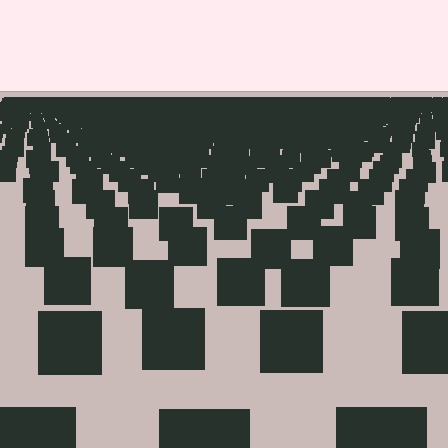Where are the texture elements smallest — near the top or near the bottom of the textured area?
Near the top.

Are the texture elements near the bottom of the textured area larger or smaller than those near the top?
Larger. Near the bottom, elements are closer to the viewer and appear at a bigger on-screen size.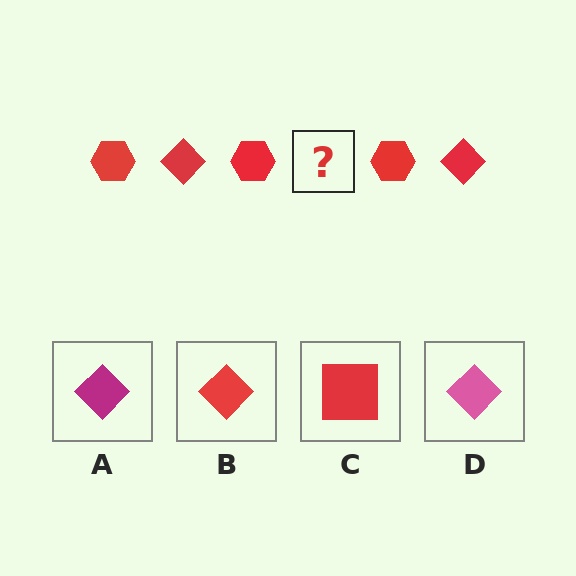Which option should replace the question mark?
Option B.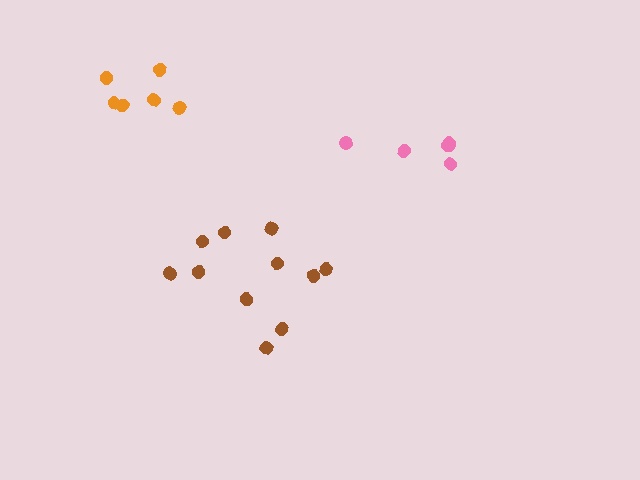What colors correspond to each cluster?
The clusters are colored: pink, brown, orange.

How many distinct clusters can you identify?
There are 3 distinct clusters.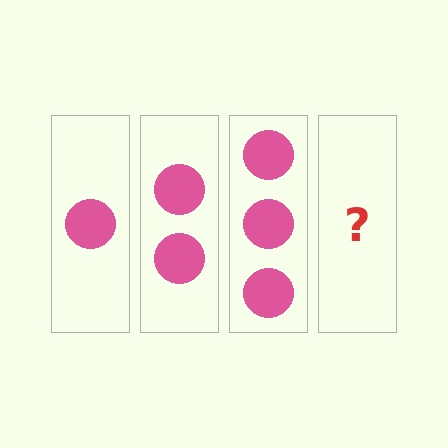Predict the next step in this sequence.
The next step is 4 circles.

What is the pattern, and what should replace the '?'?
The pattern is that each step adds one more circle. The '?' should be 4 circles.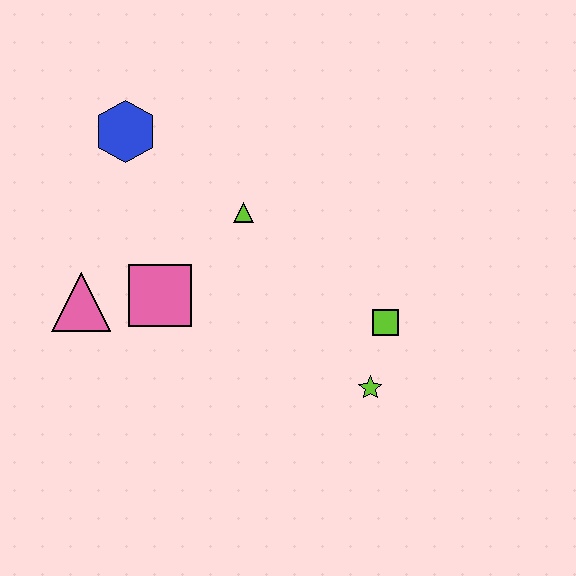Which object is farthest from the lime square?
The blue hexagon is farthest from the lime square.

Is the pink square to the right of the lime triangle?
No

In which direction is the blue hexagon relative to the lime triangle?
The blue hexagon is to the left of the lime triangle.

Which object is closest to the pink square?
The pink triangle is closest to the pink square.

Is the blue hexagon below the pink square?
No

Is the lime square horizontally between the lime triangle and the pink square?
No